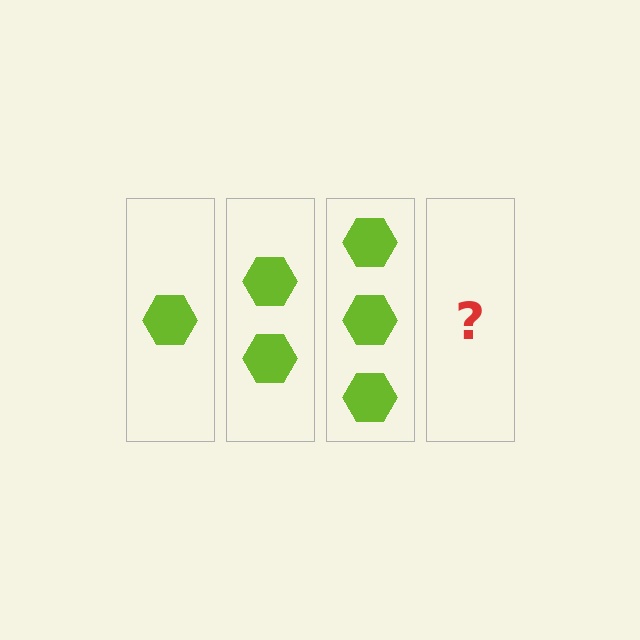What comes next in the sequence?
The next element should be 4 hexagons.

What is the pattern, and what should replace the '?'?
The pattern is that each step adds one more hexagon. The '?' should be 4 hexagons.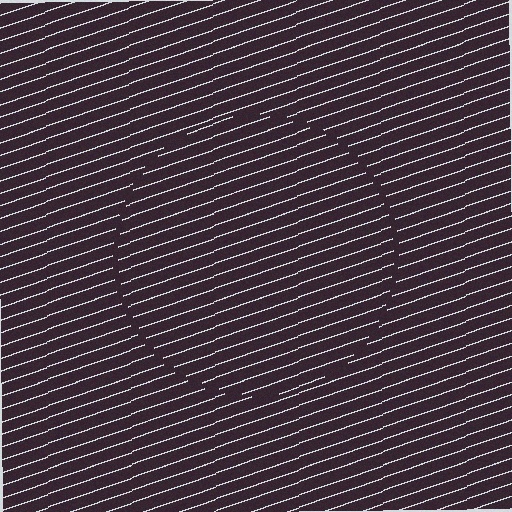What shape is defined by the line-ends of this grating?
An illusory circle. The interior of the shape contains the same grating, shifted by half a period — the contour is defined by the phase discontinuity where line-ends from the inner and outer gratings abut.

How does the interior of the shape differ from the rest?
The interior of the shape contains the same grating, shifted by half a period — the contour is defined by the phase discontinuity where line-ends from the inner and outer gratings abut.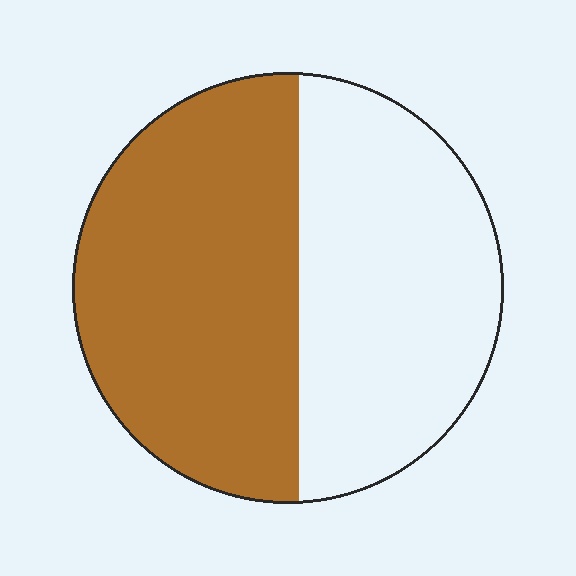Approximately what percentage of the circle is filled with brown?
Approximately 55%.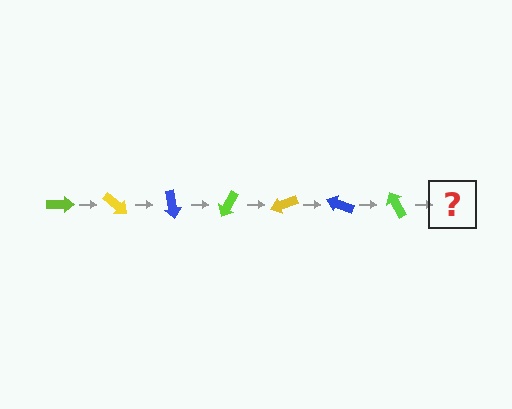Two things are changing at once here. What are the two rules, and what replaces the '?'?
The two rules are that it rotates 40 degrees each step and the color cycles through lime, yellow, and blue. The '?' should be a yellow arrow, rotated 280 degrees from the start.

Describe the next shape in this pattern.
It should be a yellow arrow, rotated 280 degrees from the start.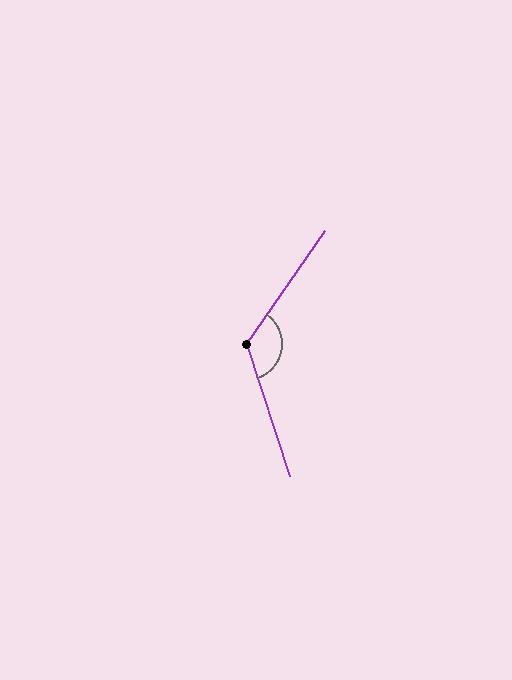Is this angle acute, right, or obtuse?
It is obtuse.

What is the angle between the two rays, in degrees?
Approximately 127 degrees.